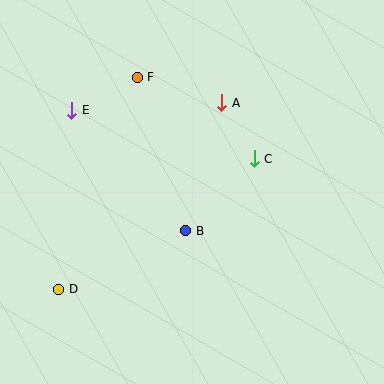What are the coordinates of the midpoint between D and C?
The midpoint between D and C is at (157, 224).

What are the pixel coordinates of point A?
Point A is at (222, 103).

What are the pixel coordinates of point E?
Point E is at (72, 110).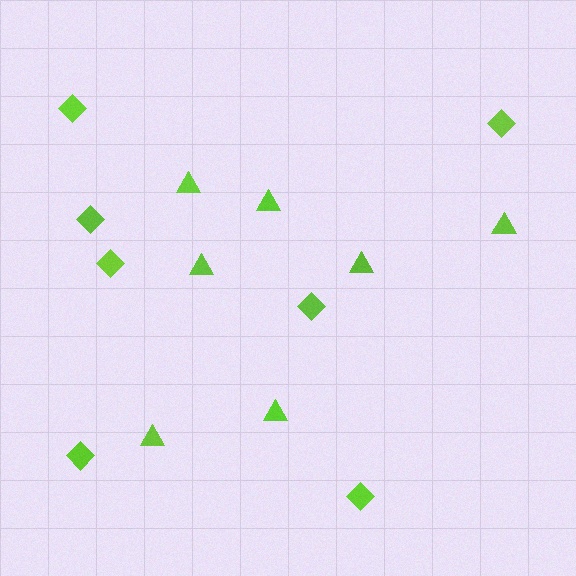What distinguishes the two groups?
There are 2 groups: one group of triangles (7) and one group of diamonds (7).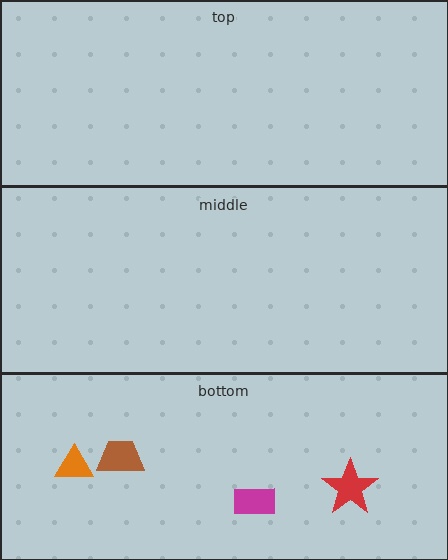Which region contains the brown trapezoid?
The bottom region.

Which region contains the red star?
The bottom region.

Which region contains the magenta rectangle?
The bottom region.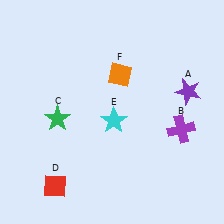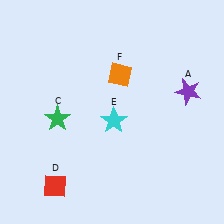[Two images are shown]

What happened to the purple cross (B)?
The purple cross (B) was removed in Image 2. It was in the bottom-right area of Image 1.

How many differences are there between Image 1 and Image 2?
There is 1 difference between the two images.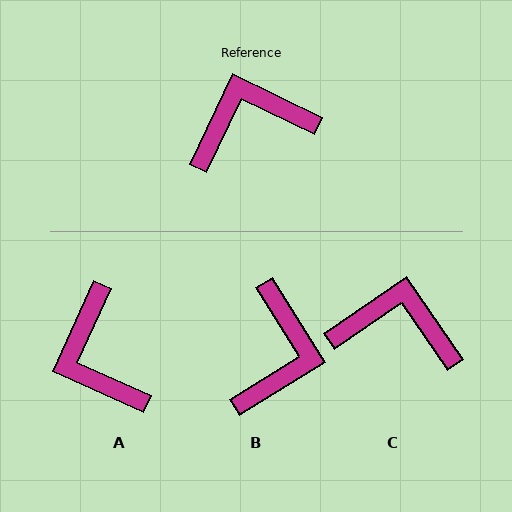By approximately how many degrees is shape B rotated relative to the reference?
Approximately 122 degrees clockwise.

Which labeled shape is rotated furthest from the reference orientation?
B, about 122 degrees away.